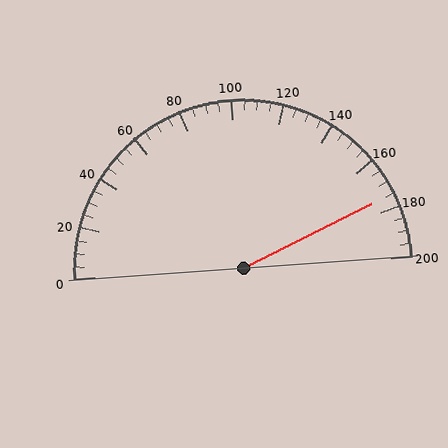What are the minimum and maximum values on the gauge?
The gauge ranges from 0 to 200.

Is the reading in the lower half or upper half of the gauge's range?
The reading is in the upper half of the range (0 to 200).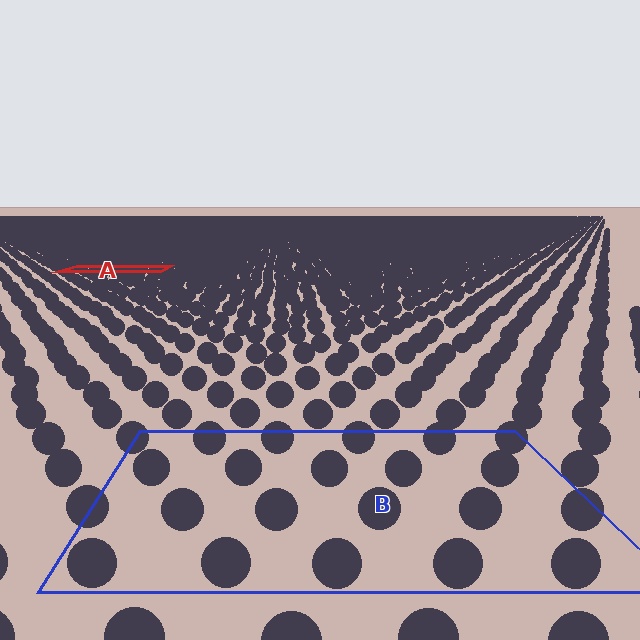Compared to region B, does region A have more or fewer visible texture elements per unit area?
Region A has more texture elements per unit area — they are packed more densely because it is farther away.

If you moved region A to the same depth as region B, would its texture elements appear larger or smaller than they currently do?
They would appear larger. At a closer depth, the same texture elements are projected at a bigger on-screen size.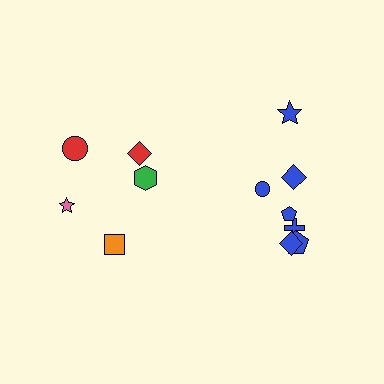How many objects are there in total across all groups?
There are 12 objects.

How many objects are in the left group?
There are 5 objects.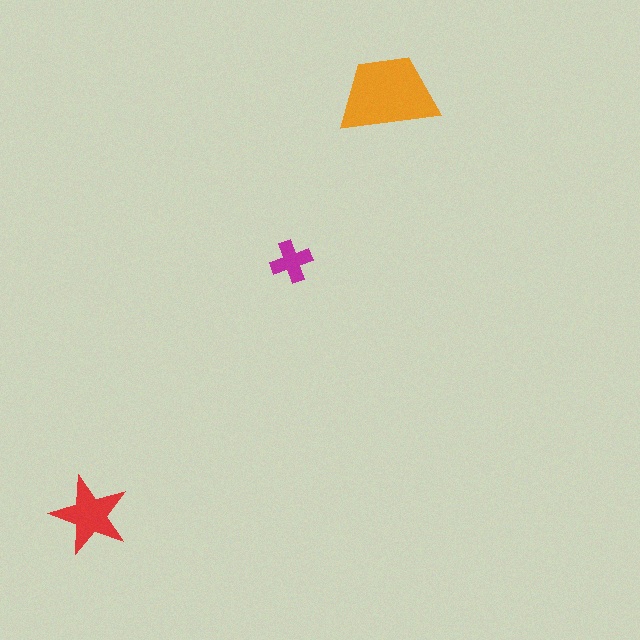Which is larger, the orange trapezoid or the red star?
The orange trapezoid.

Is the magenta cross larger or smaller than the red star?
Smaller.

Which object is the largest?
The orange trapezoid.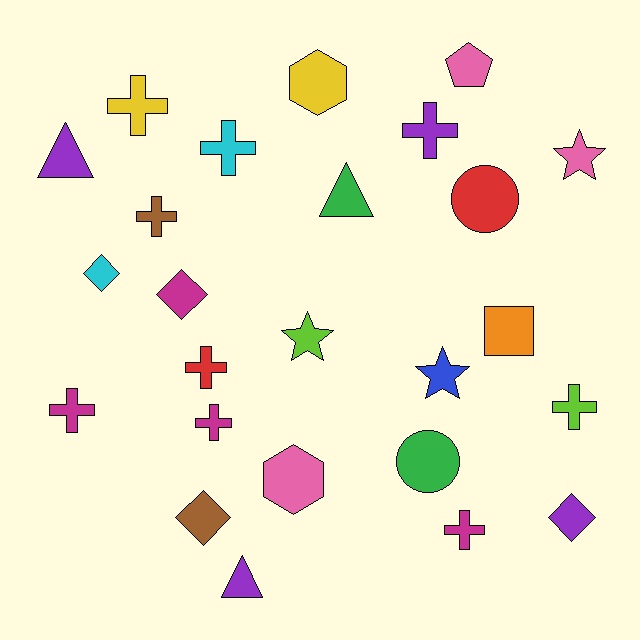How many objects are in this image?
There are 25 objects.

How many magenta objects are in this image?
There are 4 magenta objects.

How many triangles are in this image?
There are 3 triangles.